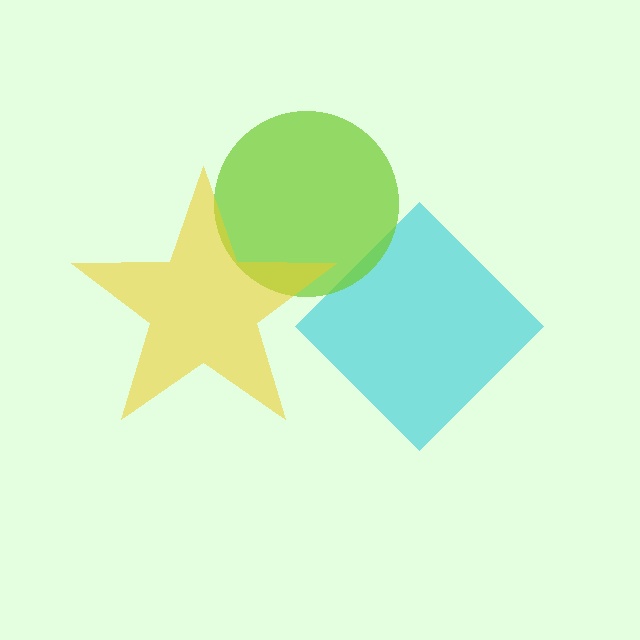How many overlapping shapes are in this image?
There are 3 overlapping shapes in the image.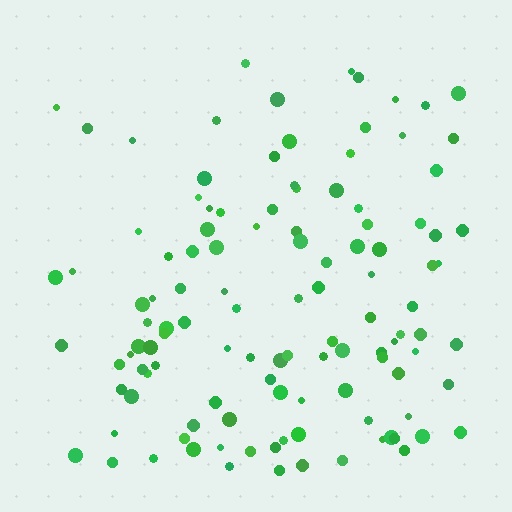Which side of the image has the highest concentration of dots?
The bottom.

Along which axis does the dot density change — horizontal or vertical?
Vertical.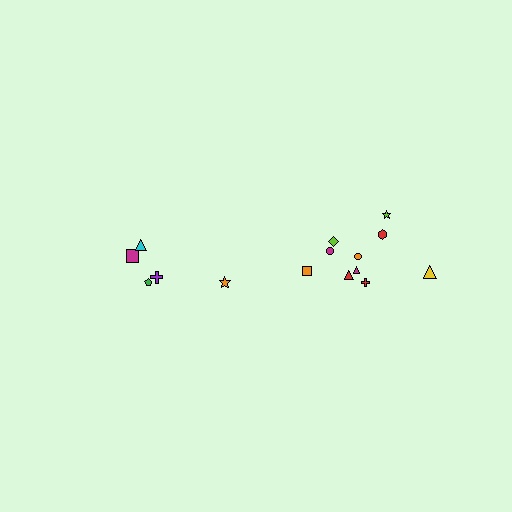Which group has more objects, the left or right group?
The right group.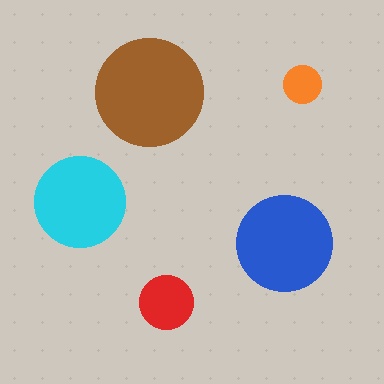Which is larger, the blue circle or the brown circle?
The brown one.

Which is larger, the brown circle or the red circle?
The brown one.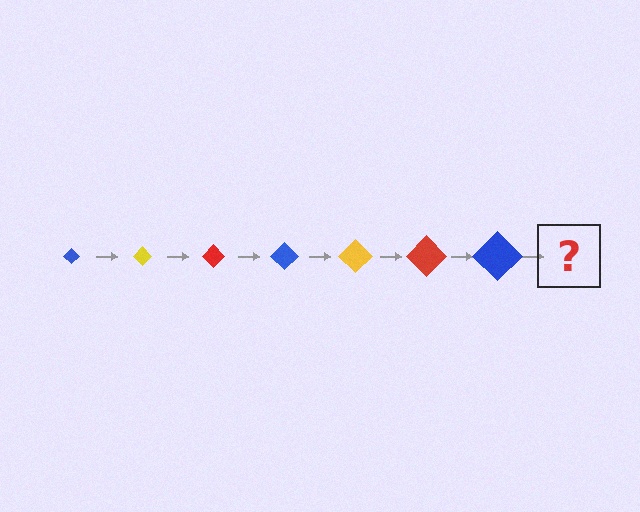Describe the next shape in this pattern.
It should be a yellow diamond, larger than the previous one.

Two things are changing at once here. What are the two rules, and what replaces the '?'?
The two rules are that the diamond grows larger each step and the color cycles through blue, yellow, and red. The '?' should be a yellow diamond, larger than the previous one.